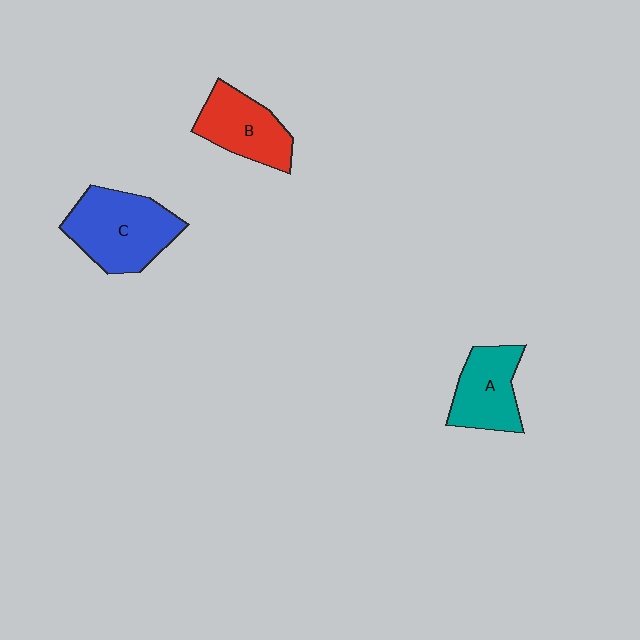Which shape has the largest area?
Shape C (blue).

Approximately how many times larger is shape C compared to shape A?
Approximately 1.4 times.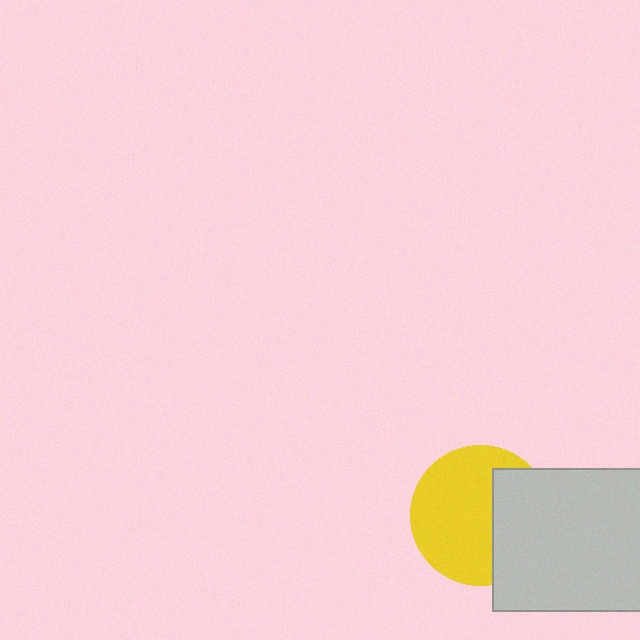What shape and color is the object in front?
The object in front is a light gray rectangle.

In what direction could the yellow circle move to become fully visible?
The yellow circle could move left. That would shift it out from behind the light gray rectangle entirely.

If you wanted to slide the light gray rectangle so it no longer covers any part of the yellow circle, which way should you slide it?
Slide it right — that is the most direct way to separate the two shapes.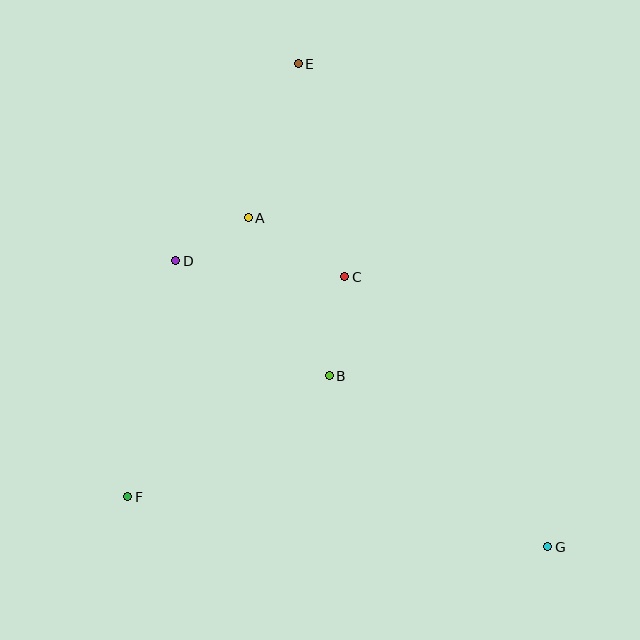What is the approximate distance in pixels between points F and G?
The distance between F and G is approximately 423 pixels.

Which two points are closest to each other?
Points A and D are closest to each other.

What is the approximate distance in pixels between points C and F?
The distance between C and F is approximately 309 pixels.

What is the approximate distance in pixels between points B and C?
The distance between B and C is approximately 100 pixels.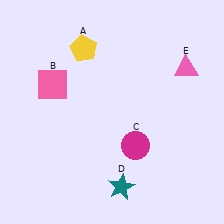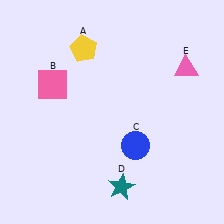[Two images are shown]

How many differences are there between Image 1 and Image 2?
There is 1 difference between the two images.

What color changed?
The circle (C) changed from magenta in Image 1 to blue in Image 2.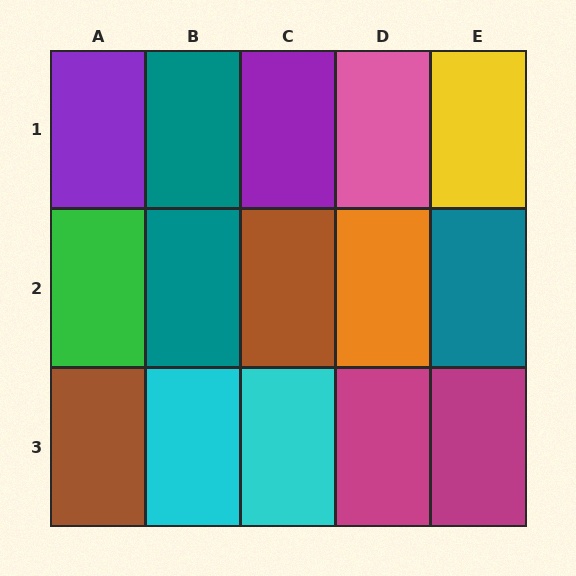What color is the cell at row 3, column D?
Magenta.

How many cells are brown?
2 cells are brown.